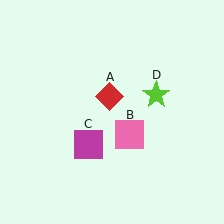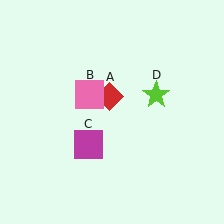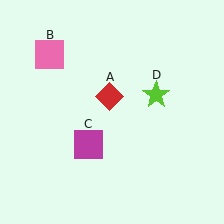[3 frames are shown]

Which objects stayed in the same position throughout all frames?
Red diamond (object A) and magenta square (object C) and lime star (object D) remained stationary.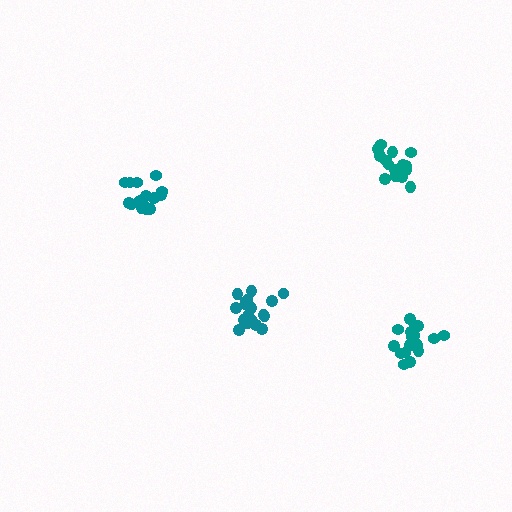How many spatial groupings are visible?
There are 4 spatial groupings.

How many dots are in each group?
Group 1: 18 dots, Group 2: 15 dots, Group 3: 17 dots, Group 4: 19 dots (69 total).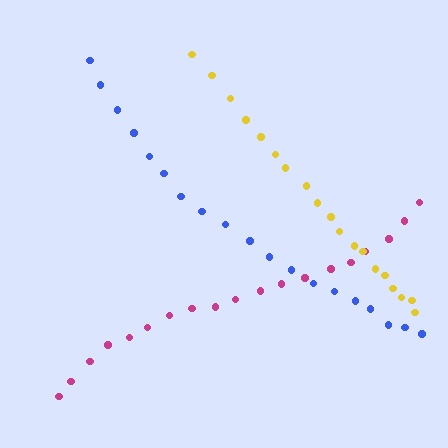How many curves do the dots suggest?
There are 3 distinct paths.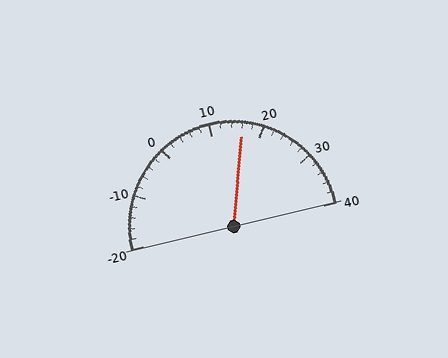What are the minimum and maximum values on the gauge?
The gauge ranges from -20 to 40.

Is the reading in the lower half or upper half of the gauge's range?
The reading is in the upper half of the range (-20 to 40).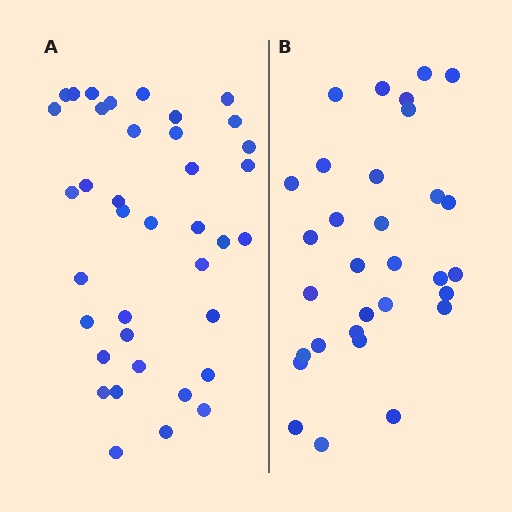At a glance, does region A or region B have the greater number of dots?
Region A (the left region) has more dots.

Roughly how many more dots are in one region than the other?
Region A has roughly 8 or so more dots than region B.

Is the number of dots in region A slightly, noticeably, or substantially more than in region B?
Region A has only slightly more — the two regions are fairly close. The ratio is roughly 1.2 to 1.